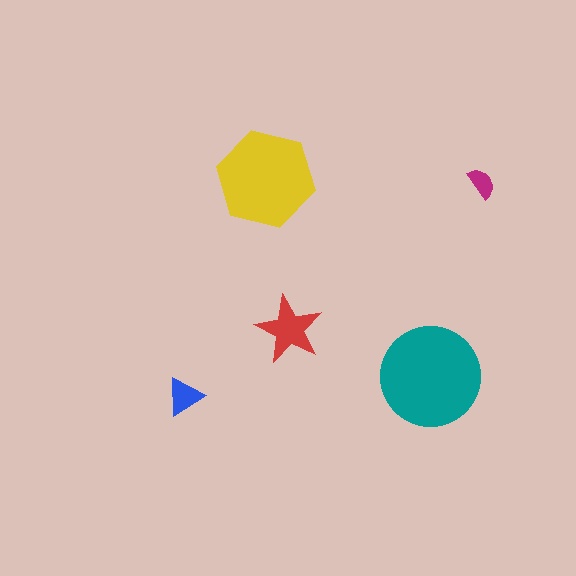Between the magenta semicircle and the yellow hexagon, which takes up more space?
The yellow hexagon.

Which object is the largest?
The teal circle.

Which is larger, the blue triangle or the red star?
The red star.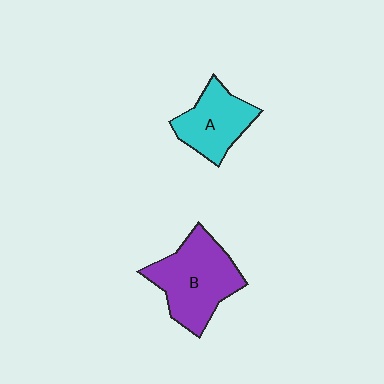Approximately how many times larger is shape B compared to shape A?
Approximately 1.4 times.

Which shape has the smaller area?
Shape A (cyan).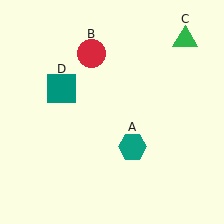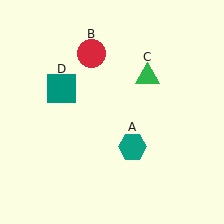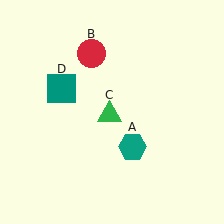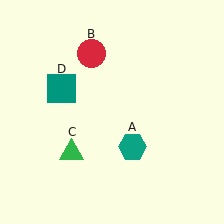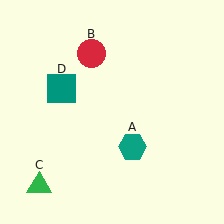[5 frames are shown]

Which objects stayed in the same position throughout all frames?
Teal hexagon (object A) and red circle (object B) and teal square (object D) remained stationary.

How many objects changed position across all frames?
1 object changed position: green triangle (object C).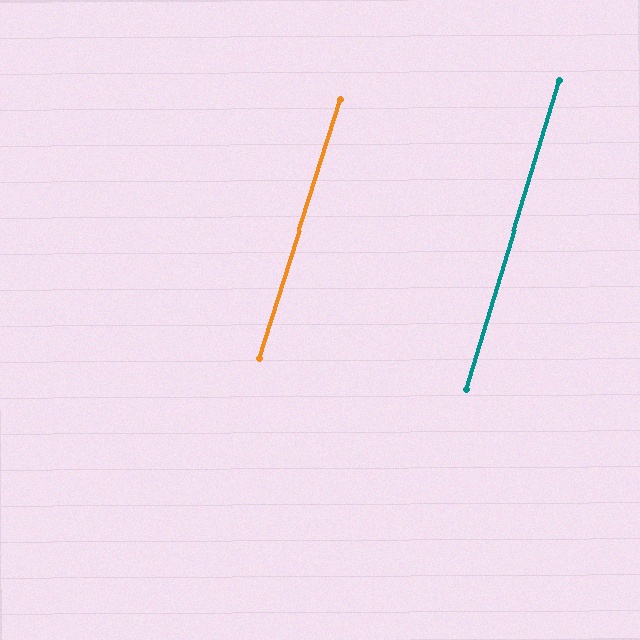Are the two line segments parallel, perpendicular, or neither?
Parallel — their directions differ by only 0.8°.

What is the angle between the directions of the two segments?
Approximately 1 degree.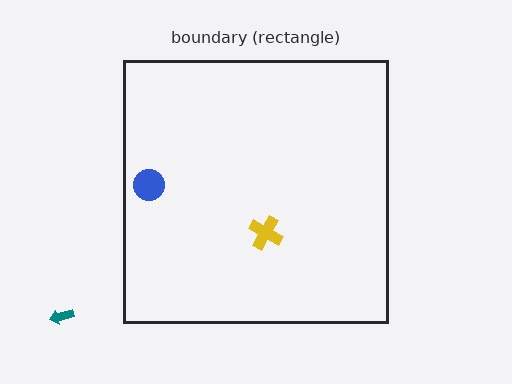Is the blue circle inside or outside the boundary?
Inside.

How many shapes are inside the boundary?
2 inside, 1 outside.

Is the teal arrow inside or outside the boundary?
Outside.